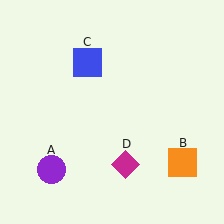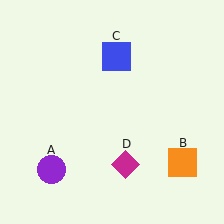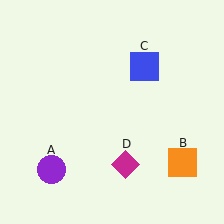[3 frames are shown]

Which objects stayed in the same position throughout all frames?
Purple circle (object A) and orange square (object B) and magenta diamond (object D) remained stationary.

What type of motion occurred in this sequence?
The blue square (object C) rotated clockwise around the center of the scene.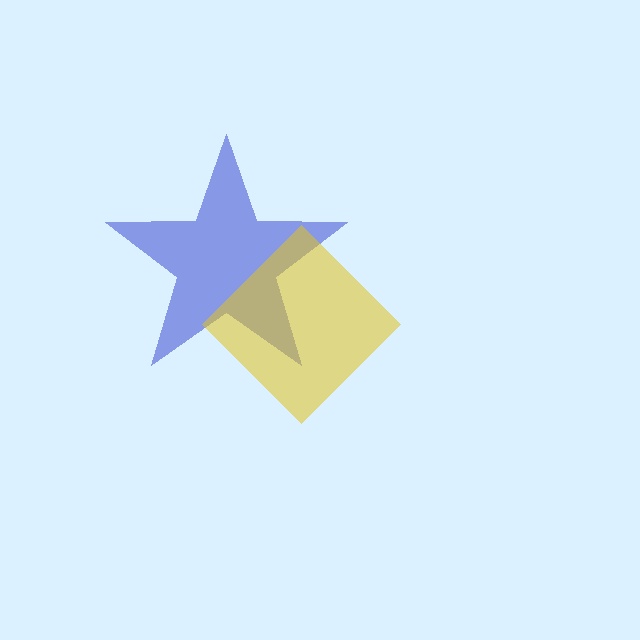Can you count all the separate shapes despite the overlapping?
Yes, there are 2 separate shapes.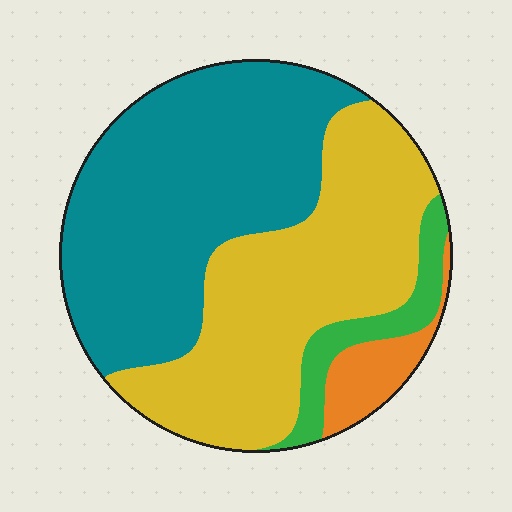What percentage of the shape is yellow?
Yellow takes up between a third and a half of the shape.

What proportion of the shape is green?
Green covers roughly 5% of the shape.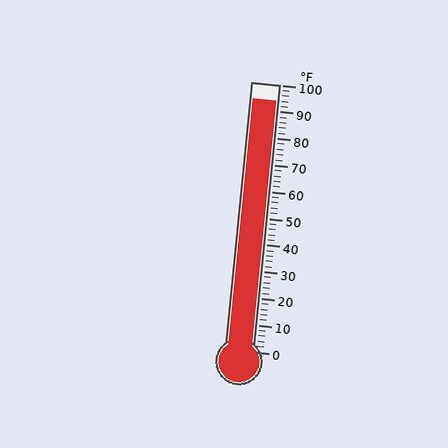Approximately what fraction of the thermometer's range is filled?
The thermometer is filled to approximately 95% of its range.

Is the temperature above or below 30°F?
The temperature is above 30°F.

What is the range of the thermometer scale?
The thermometer scale ranges from 0°F to 100°F.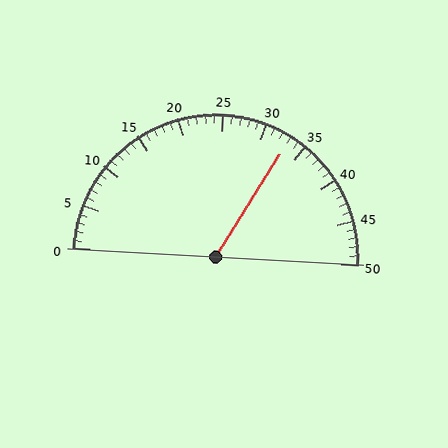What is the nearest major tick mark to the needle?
The nearest major tick mark is 35.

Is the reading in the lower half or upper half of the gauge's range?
The reading is in the upper half of the range (0 to 50).